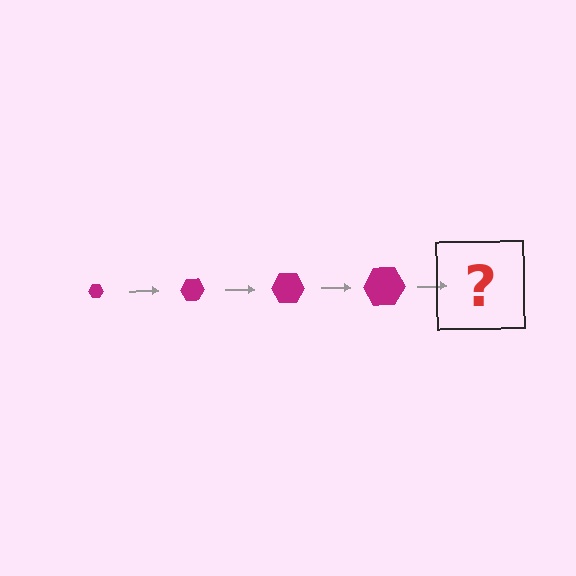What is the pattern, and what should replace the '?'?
The pattern is that the hexagon gets progressively larger each step. The '?' should be a magenta hexagon, larger than the previous one.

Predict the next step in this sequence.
The next step is a magenta hexagon, larger than the previous one.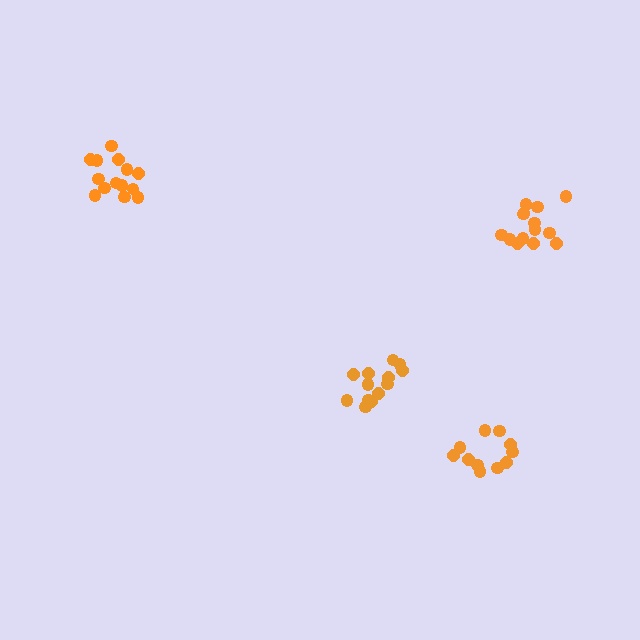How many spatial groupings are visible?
There are 4 spatial groupings.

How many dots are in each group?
Group 1: 14 dots, Group 2: 14 dots, Group 3: 11 dots, Group 4: 13 dots (52 total).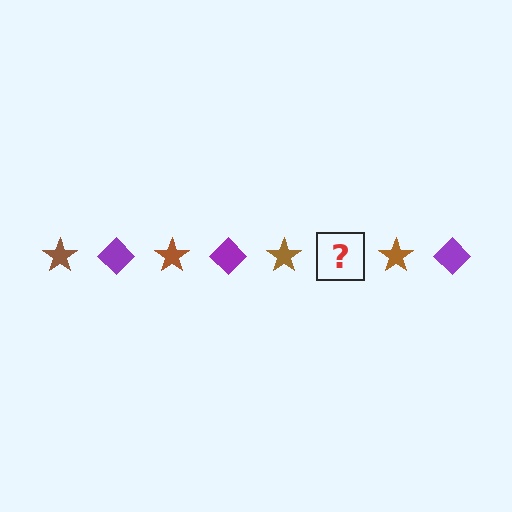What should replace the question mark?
The question mark should be replaced with a purple diamond.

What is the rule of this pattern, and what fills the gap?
The rule is that the pattern alternates between brown star and purple diamond. The gap should be filled with a purple diamond.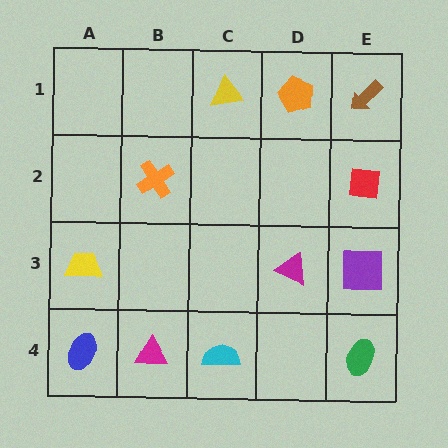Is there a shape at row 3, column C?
No, that cell is empty.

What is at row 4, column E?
A green ellipse.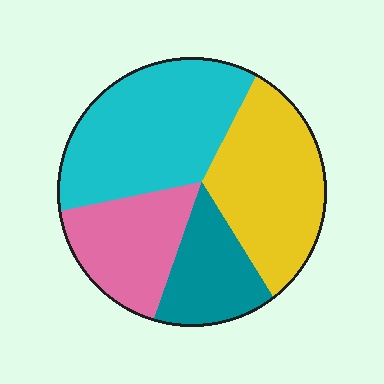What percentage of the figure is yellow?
Yellow covers around 30% of the figure.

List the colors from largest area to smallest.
From largest to smallest: cyan, yellow, pink, teal.